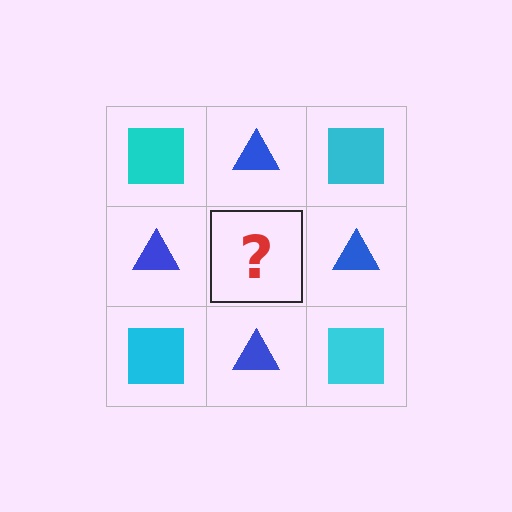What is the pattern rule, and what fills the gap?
The rule is that it alternates cyan square and blue triangle in a checkerboard pattern. The gap should be filled with a cyan square.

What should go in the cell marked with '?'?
The missing cell should contain a cyan square.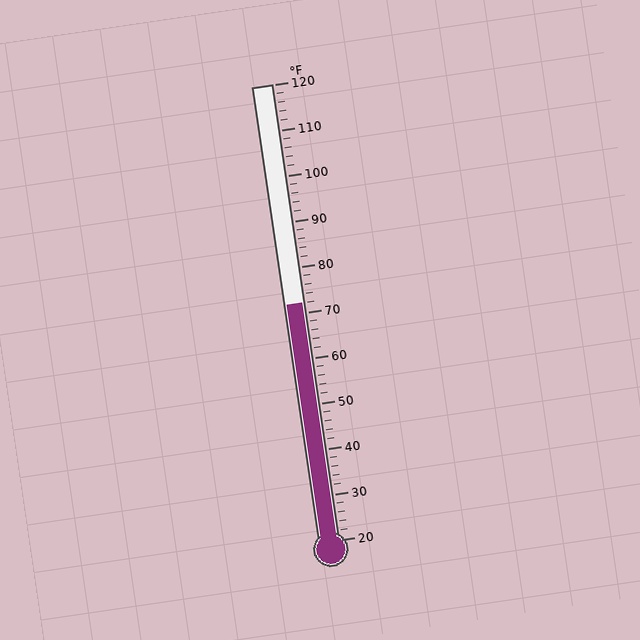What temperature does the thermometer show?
The thermometer shows approximately 72°F.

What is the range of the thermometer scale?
The thermometer scale ranges from 20°F to 120°F.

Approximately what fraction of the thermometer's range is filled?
The thermometer is filled to approximately 50% of its range.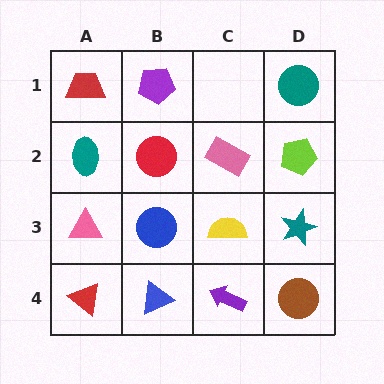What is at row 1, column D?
A teal circle.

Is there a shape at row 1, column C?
No, that cell is empty.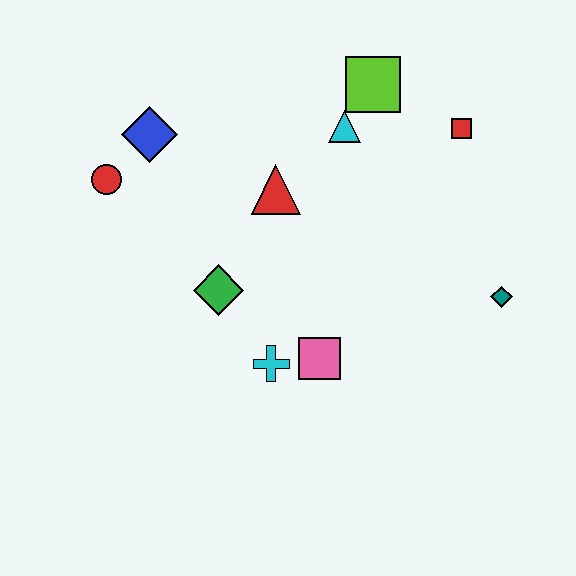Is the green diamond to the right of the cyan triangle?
No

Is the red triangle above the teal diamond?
Yes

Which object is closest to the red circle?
The blue diamond is closest to the red circle.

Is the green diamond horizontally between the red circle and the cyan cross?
Yes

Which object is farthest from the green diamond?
The red square is farthest from the green diamond.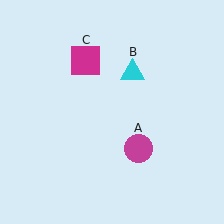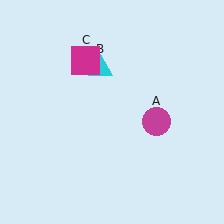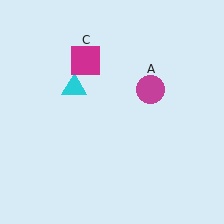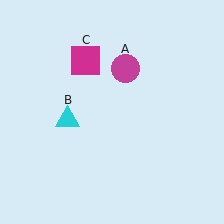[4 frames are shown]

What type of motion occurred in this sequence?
The magenta circle (object A), cyan triangle (object B) rotated counterclockwise around the center of the scene.